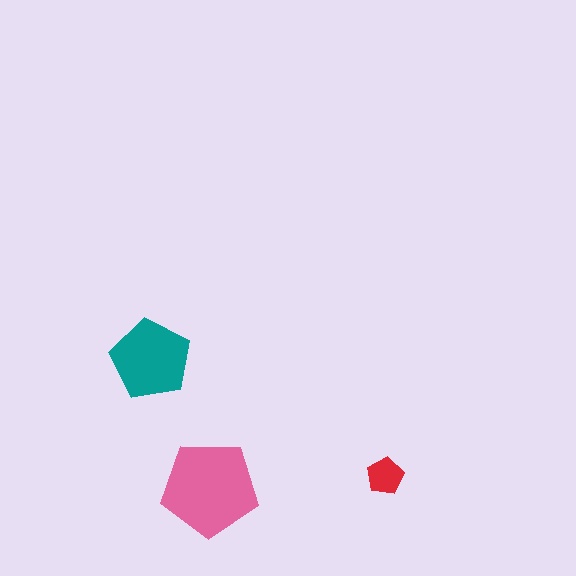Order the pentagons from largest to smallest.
the pink one, the teal one, the red one.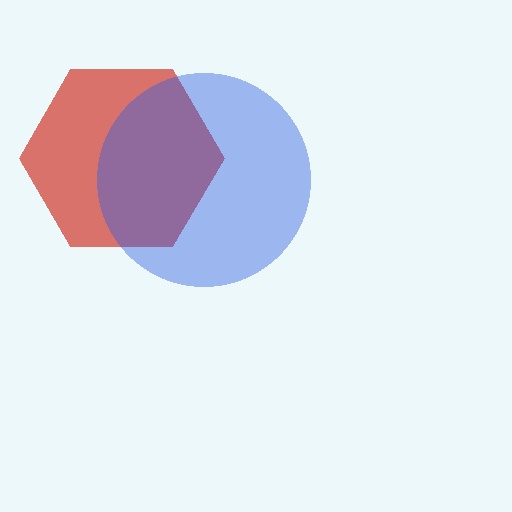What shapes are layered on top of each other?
The layered shapes are: a red hexagon, a blue circle.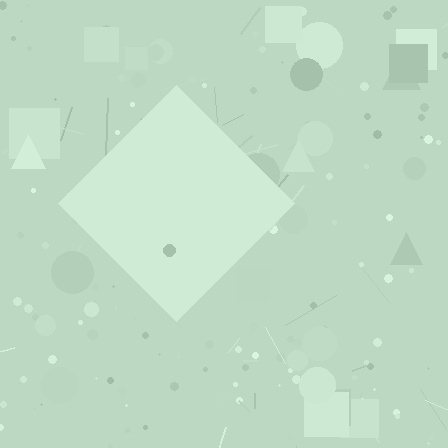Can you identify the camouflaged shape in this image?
The camouflaged shape is a diamond.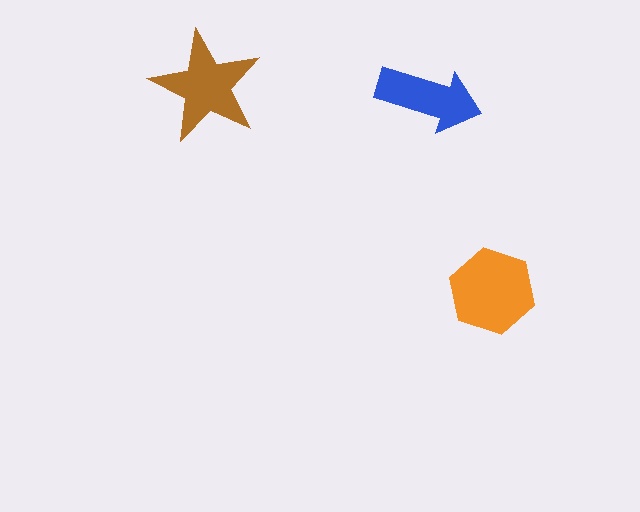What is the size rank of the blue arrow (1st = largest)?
3rd.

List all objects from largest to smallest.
The orange hexagon, the brown star, the blue arrow.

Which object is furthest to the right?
The orange hexagon is rightmost.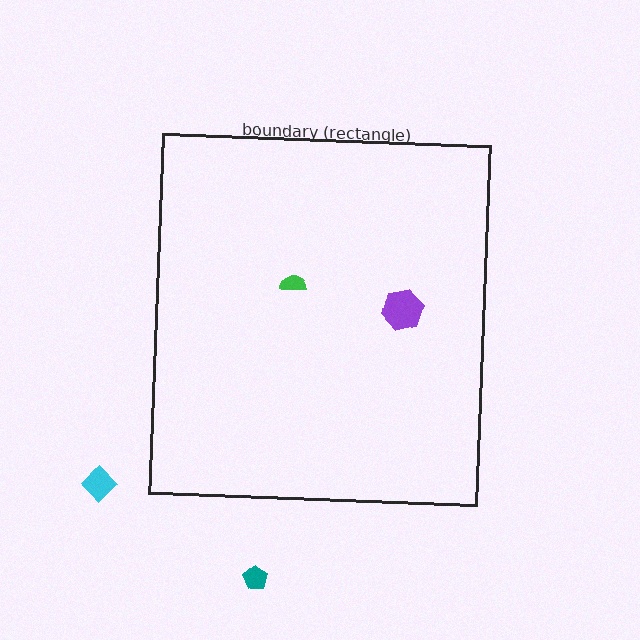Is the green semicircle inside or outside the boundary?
Inside.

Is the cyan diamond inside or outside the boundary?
Outside.